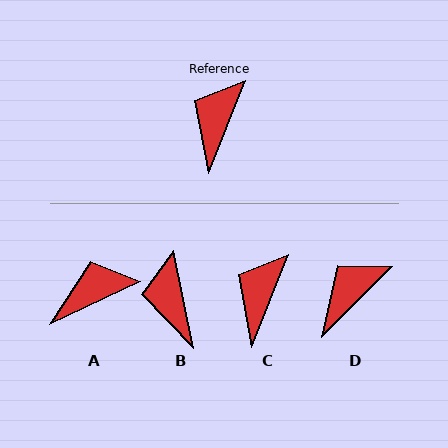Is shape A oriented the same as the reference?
No, it is off by about 44 degrees.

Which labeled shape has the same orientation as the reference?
C.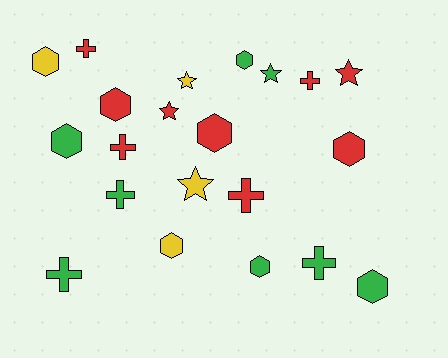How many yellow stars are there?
There are 2 yellow stars.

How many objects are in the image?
There are 21 objects.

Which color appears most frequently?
Red, with 9 objects.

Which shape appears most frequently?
Hexagon, with 9 objects.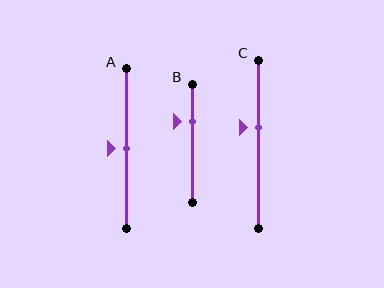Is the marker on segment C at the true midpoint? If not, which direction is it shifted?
No, the marker on segment C is shifted upward by about 10% of the segment length.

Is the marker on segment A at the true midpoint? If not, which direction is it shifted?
Yes, the marker on segment A is at the true midpoint.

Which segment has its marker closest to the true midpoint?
Segment A has its marker closest to the true midpoint.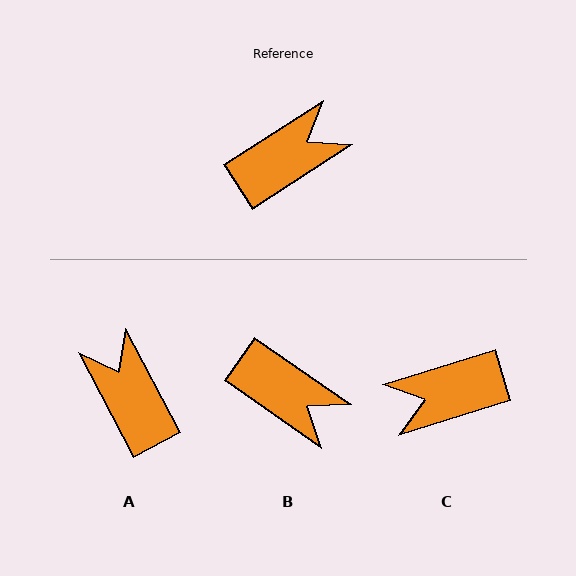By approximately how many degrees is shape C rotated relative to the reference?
Approximately 164 degrees counter-clockwise.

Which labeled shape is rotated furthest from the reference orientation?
C, about 164 degrees away.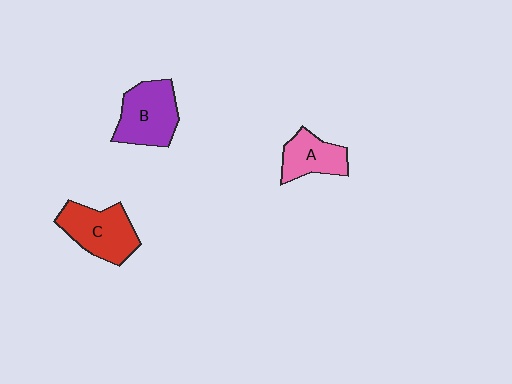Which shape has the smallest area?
Shape A (pink).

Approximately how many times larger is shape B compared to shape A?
Approximately 1.4 times.